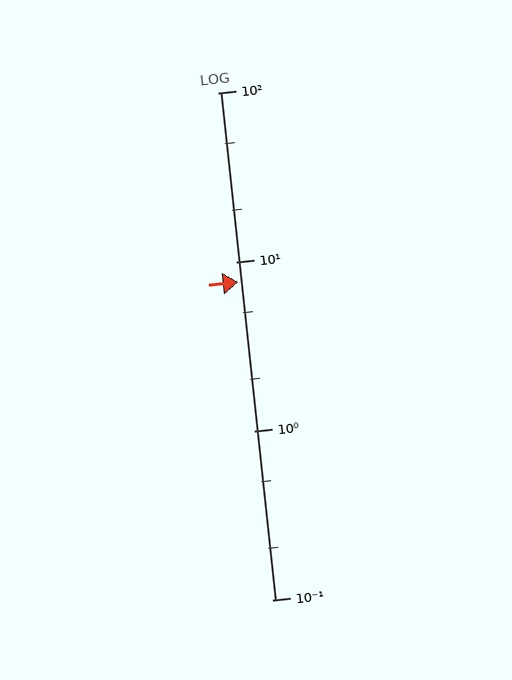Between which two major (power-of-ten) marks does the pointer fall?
The pointer is between 1 and 10.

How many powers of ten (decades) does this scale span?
The scale spans 3 decades, from 0.1 to 100.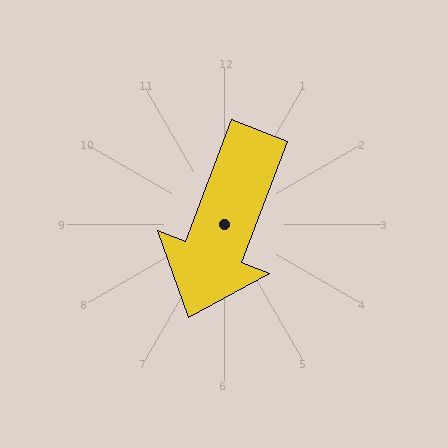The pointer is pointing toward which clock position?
Roughly 7 o'clock.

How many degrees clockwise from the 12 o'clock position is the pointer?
Approximately 201 degrees.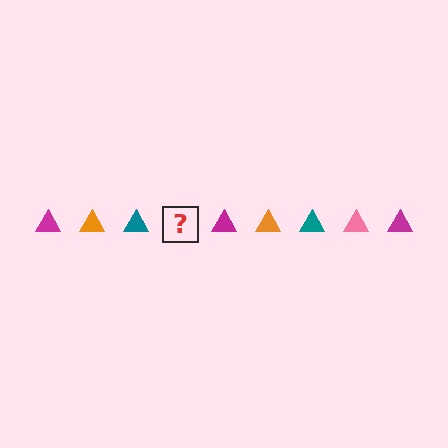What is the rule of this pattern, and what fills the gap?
The rule is that the pattern cycles through magenta, orange, teal, pink triangles. The gap should be filled with a pink triangle.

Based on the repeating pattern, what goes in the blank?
The blank should be a pink triangle.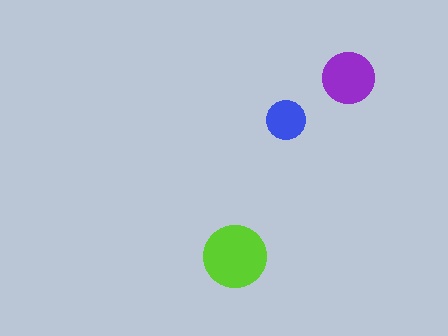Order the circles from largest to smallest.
the lime one, the purple one, the blue one.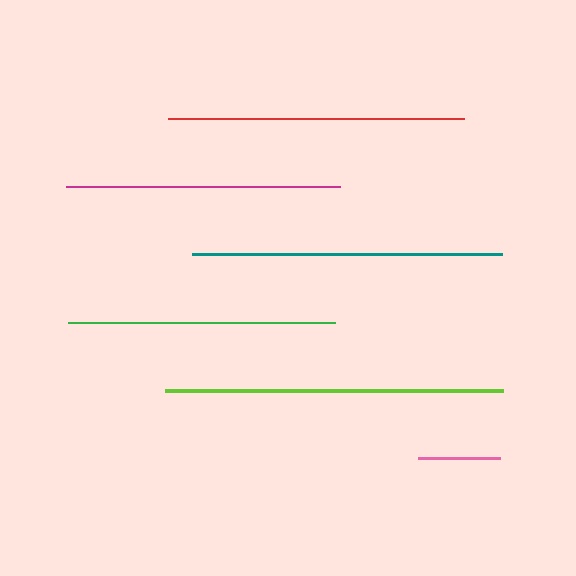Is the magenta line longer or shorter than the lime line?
The lime line is longer than the magenta line.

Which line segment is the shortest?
The pink line is the shortest at approximately 82 pixels.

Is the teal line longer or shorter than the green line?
The teal line is longer than the green line.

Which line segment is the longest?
The lime line is the longest at approximately 339 pixels.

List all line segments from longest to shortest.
From longest to shortest: lime, teal, red, magenta, green, pink.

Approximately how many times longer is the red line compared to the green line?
The red line is approximately 1.1 times the length of the green line.